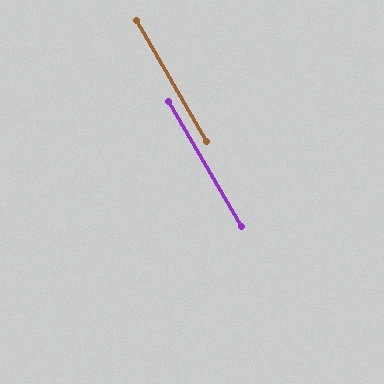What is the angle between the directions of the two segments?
Approximately 0 degrees.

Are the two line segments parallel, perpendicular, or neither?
Parallel — their directions differ by only 0.4°.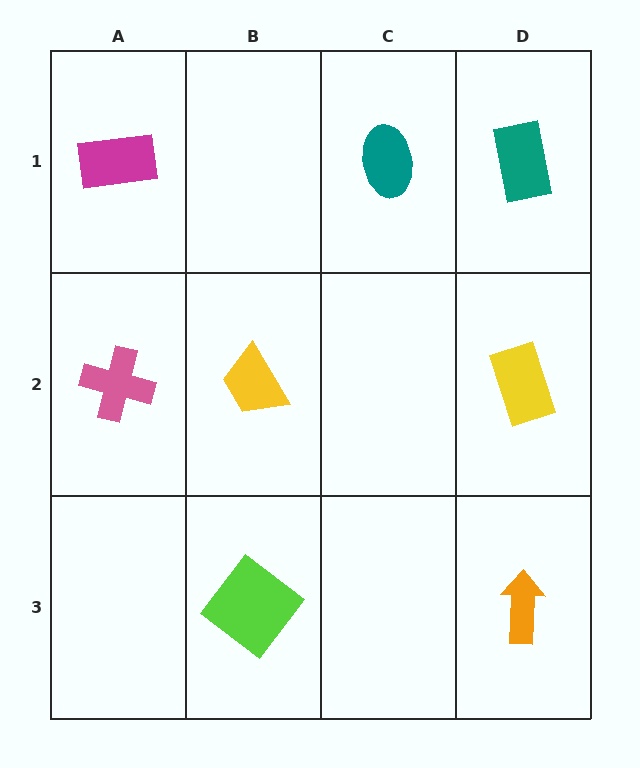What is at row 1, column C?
A teal ellipse.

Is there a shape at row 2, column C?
No, that cell is empty.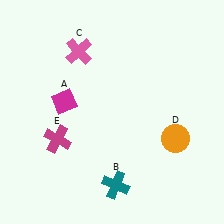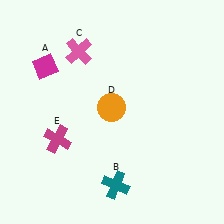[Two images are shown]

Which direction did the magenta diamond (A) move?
The magenta diamond (A) moved up.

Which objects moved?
The objects that moved are: the magenta diamond (A), the orange circle (D).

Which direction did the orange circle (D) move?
The orange circle (D) moved left.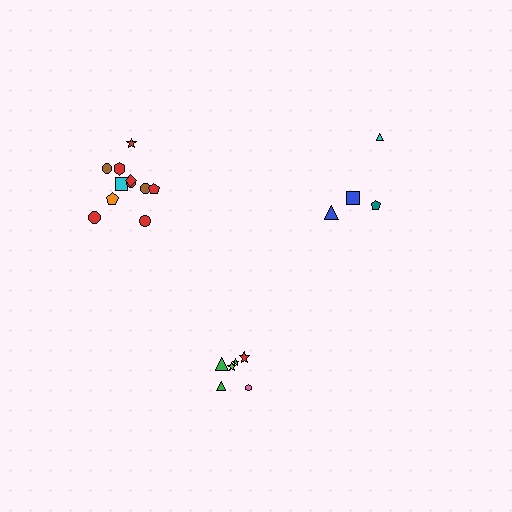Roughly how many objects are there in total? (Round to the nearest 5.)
Roughly 20 objects in total.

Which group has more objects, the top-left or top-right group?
The top-left group.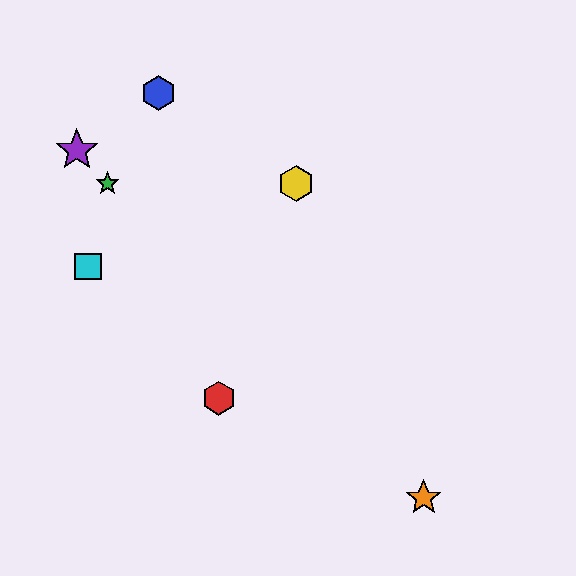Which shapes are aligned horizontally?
The green star, the yellow hexagon are aligned horizontally.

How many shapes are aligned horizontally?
2 shapes (the green star, the yellow hexagon) are aligned horizontally.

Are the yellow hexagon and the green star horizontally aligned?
Yes, both are at y≈184.